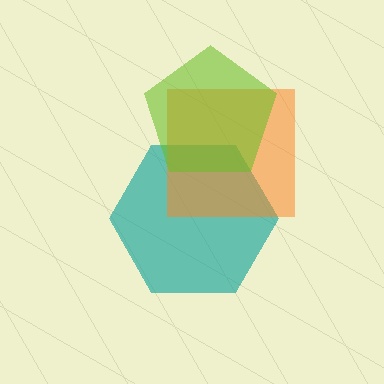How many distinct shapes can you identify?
There are 3 distinct shapes: a teal hexagon, an orange square, a lime pentagon.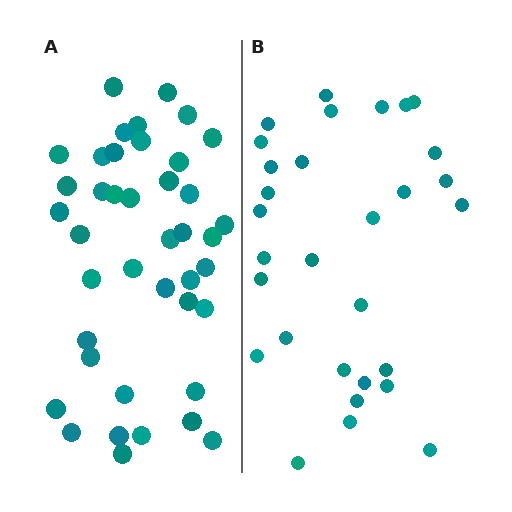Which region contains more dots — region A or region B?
Region A (the left region) has more dots.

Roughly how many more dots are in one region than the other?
Region A has roughly 12 or so more dots than region B.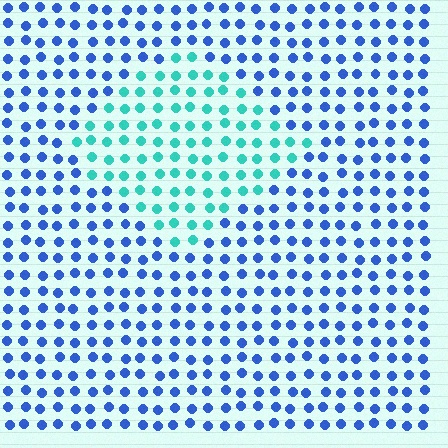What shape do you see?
I see a diamond.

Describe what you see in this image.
The image is filled with small blue elements in a uniform arrangement. A diamond-shaped region is visible where the elements are tinted to a slightly different hue, forming a subtle color boundary.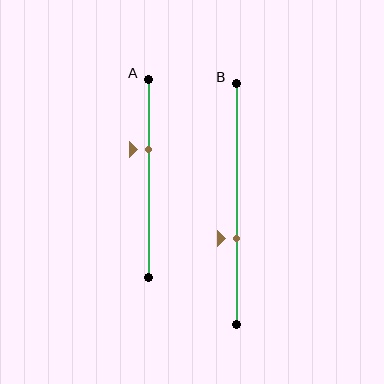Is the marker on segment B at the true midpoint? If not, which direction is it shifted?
No, the marker on segment B is shifted downward by about 15% of the segment length.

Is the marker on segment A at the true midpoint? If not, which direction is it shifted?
No, the marker on segment A is shifted upward by about 15% of the segment length.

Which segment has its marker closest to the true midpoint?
Segment B has its marker closest to the true midpoint.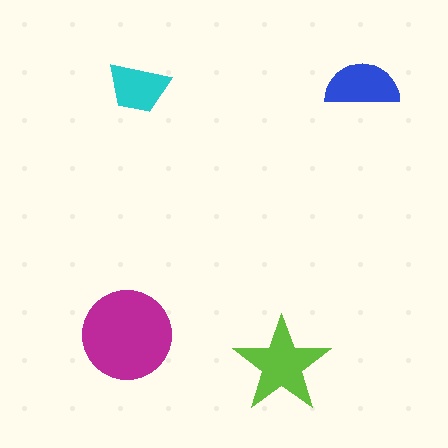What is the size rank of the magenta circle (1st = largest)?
1st.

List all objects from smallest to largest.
The cyan trapezoid, the blue semicircle, the lime star, the magenta circle.